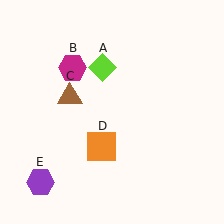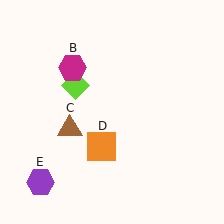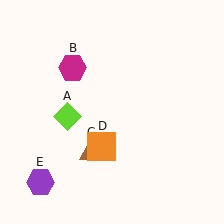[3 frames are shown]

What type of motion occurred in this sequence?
The lime diamond (object A), brown triangle (object C) rotated counterclockwise around the center of the scene.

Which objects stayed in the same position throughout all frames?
Magenta hexagon (object B) and orange square (object D) and purple hexagon (object E) remained stationary.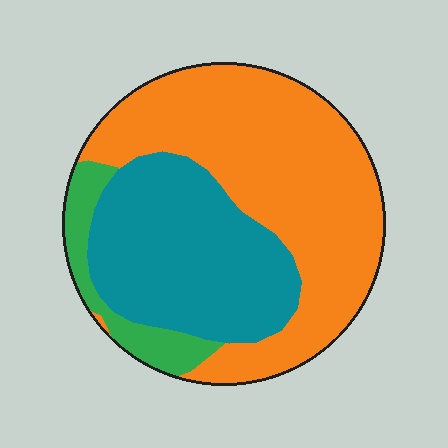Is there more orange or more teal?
Orange.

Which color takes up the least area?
Green, at roughly 10%.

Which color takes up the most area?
Orange, at roughly 55%.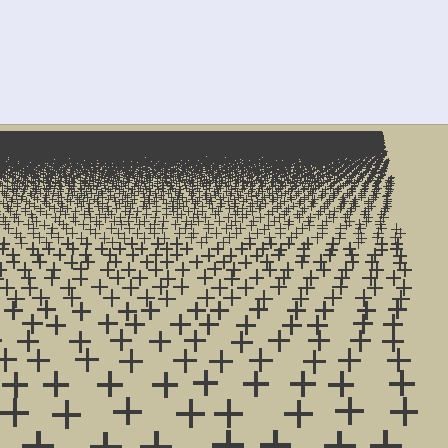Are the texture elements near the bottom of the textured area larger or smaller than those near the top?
Larger. Near the bottom, elements are closer to the viewer and appear at a bigger on-screen size.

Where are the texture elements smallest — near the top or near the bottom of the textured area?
Near the top.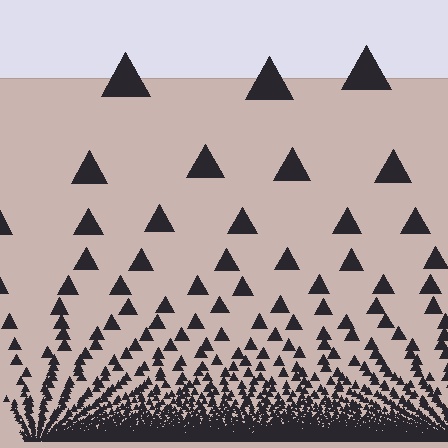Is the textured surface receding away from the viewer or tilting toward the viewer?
The surface appears to tilt toward the viewer. Texture elements get larger and sparser toward the top.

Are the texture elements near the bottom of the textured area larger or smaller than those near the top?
Smaller. The gradient is inverted — elements near the bottom are smaller and denser.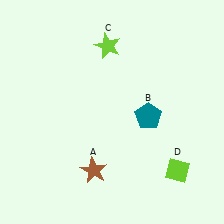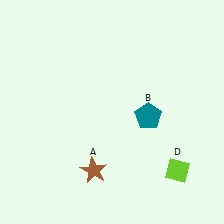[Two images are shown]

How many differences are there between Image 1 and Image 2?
There is 1 difference between the two images.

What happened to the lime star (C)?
The lime star (C) was removed in Image 2. It was in the top-left area of Image 1.